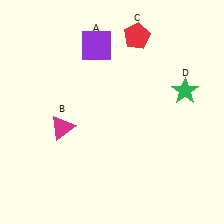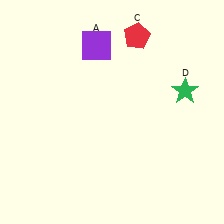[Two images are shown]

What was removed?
The magenta triangle (B) was removed in Image 2.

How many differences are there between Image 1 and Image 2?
There is 1 difference between the two images.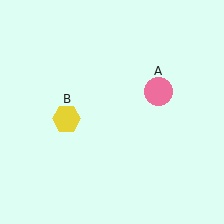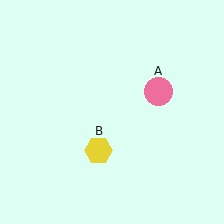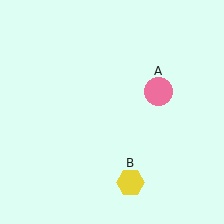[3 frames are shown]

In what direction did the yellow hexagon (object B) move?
The yellow hexagon (object B) moved down and to the right.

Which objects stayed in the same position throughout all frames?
Pink circle (object A) remained stationary.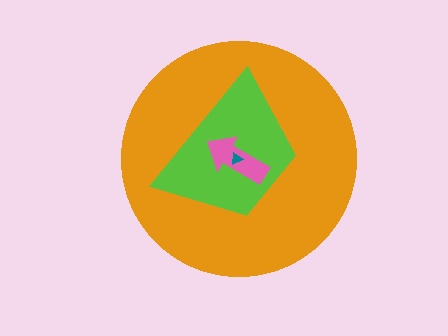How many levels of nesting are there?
4.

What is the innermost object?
The teal triangle.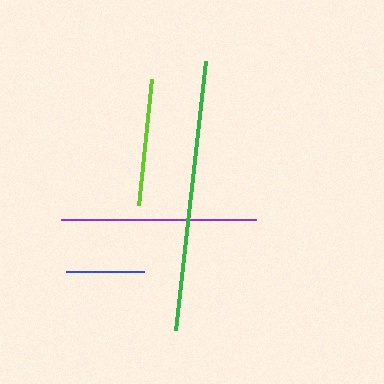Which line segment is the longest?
The green line is the longest at approximately 270 pixels.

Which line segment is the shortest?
The blue line is the shortest at approximately 78 pixels.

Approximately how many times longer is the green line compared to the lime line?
The green line is approximately 2.1 times the length of the lime line.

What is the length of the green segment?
The green segment is approximately 270 pixels long.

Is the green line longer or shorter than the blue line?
The green line is longer than the blue line.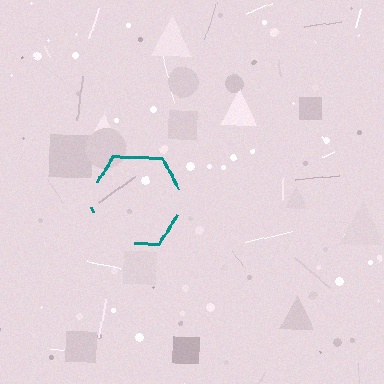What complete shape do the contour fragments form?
The contour fragments form a hexagon.